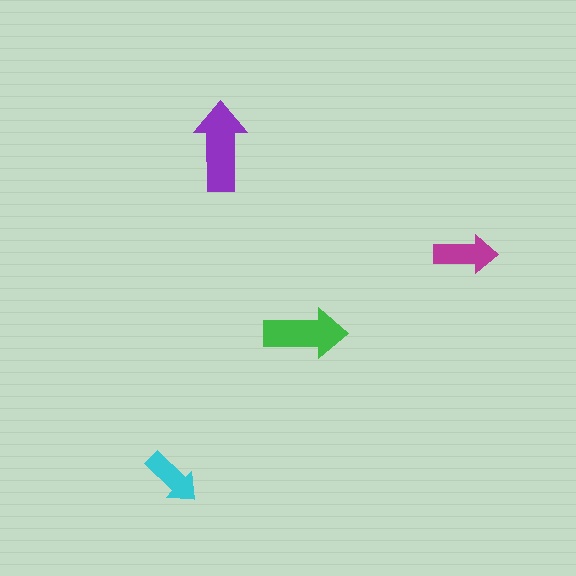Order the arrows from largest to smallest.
the purple one, the green one, the magenta one, the cyan one.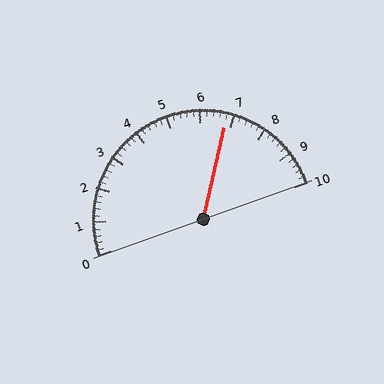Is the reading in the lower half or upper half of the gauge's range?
The reading is in the upper half of the range (0 to 10).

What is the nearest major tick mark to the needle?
The nearest major tick mark is 7.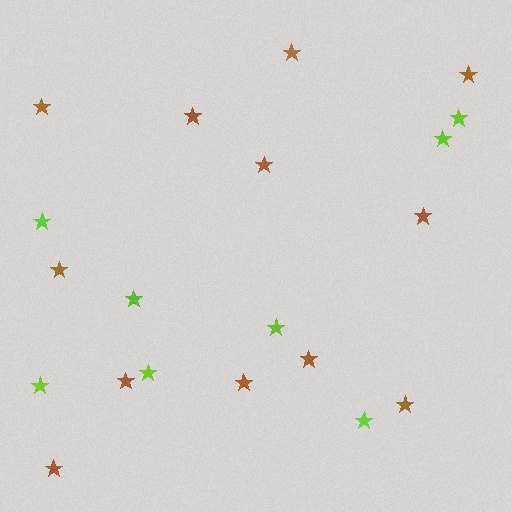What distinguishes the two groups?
There are 2 groups: one group of brown stars (12) and one group of lime stars (8).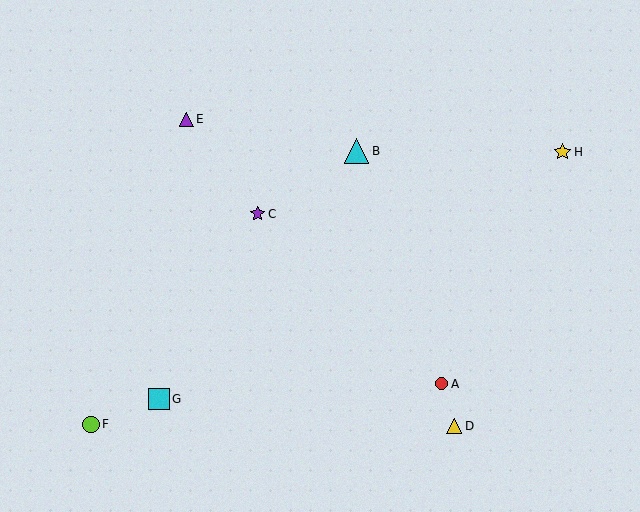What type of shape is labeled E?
Shape E is a purple triangle.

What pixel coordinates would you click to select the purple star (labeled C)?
Click at (257, 214) to select the purple star C.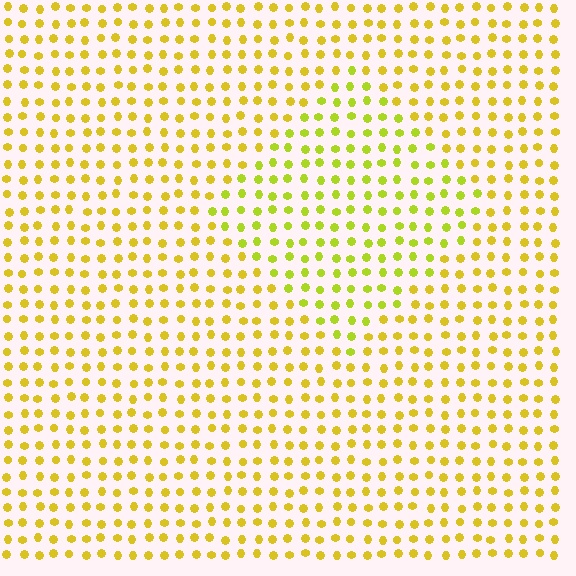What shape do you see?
I see a diamond.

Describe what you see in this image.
The image is filled with small yellow elements in a uniform arrangement. A diamond-shaped region is visible where the elements are tinted to a slightly different hue, forming a subtle color boundary.